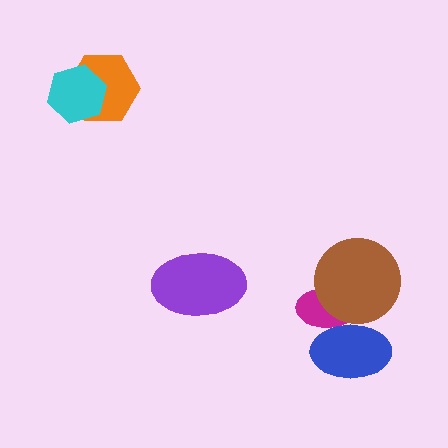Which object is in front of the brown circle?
The blue ellipse is in front of the brown circle.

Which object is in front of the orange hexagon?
The cyan hexagon is in front of the orange hexagon.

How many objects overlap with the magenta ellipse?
2 objects overlap with the magenta ellipse.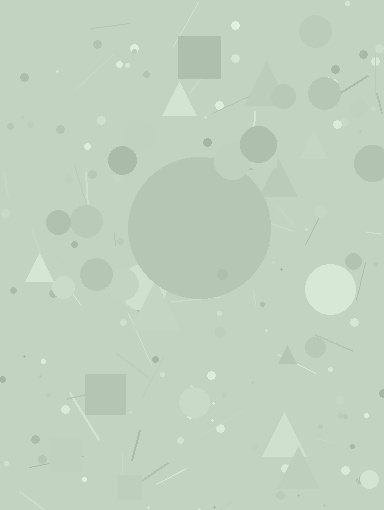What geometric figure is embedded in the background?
A circle is embedded in the background.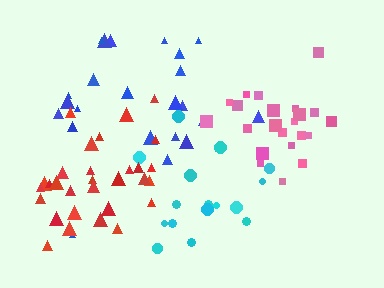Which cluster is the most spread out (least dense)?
Blue.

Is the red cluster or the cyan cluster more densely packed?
Red.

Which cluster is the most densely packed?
Pink.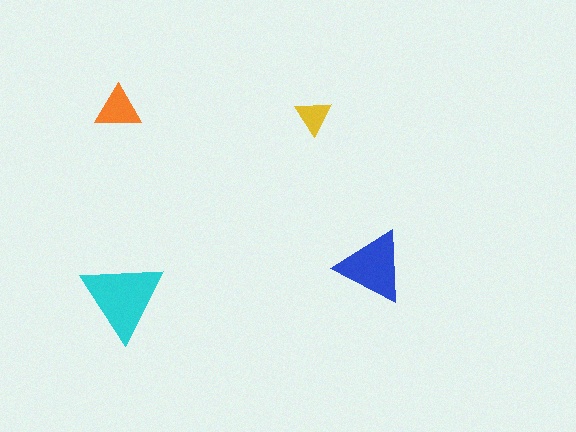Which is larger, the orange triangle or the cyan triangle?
The cyan one.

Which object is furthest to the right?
The blue triangle is rightmost.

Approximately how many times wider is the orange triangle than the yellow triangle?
About 1.5 times wider.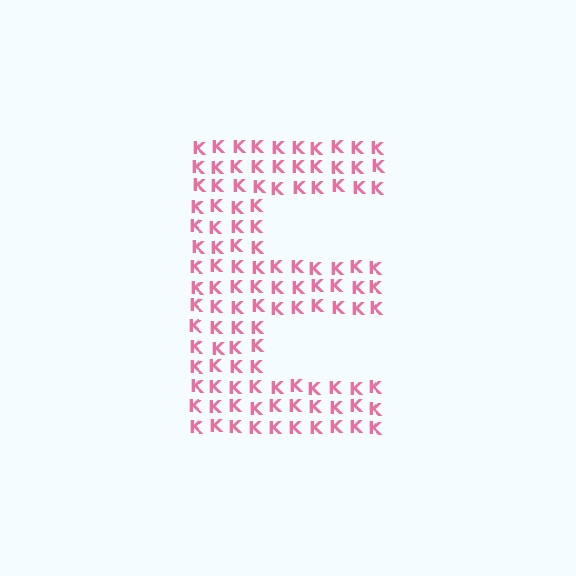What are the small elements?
The small elements are letter K's.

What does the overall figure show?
The overall figure shows the letter E.